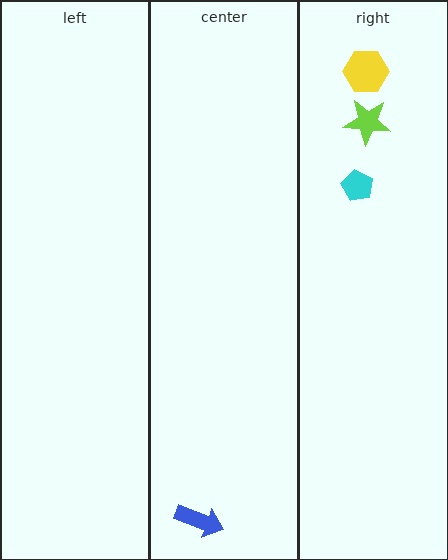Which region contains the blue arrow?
The center region.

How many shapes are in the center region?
1.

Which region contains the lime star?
The right region.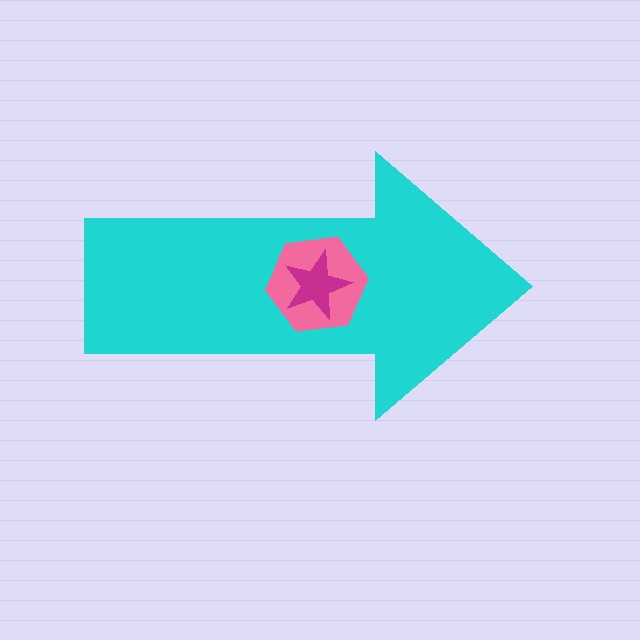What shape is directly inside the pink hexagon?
The magenta star.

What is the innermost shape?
The magenta star.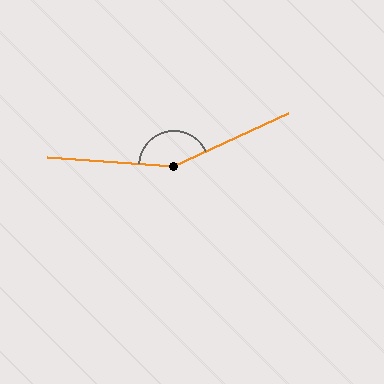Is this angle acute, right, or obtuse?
It is obtuse.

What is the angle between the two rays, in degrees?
Approximately 151 degrees.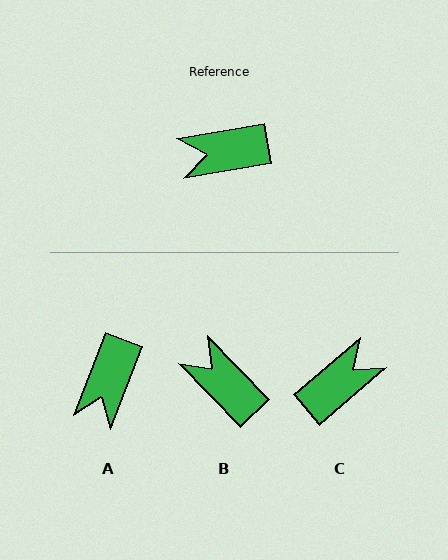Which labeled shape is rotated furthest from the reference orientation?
C, about 149 degrees away.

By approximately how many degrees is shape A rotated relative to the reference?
Approximately 60 degrees counter-clockwise.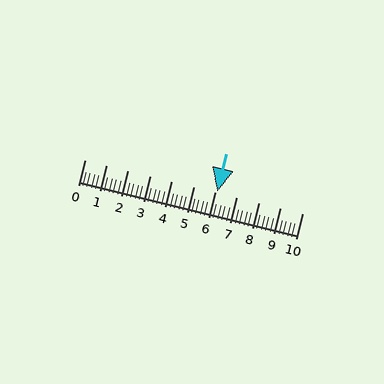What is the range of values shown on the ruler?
The ruler shows values from 0 to 10.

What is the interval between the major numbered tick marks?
The major tick marks are spaced 1 units apart.